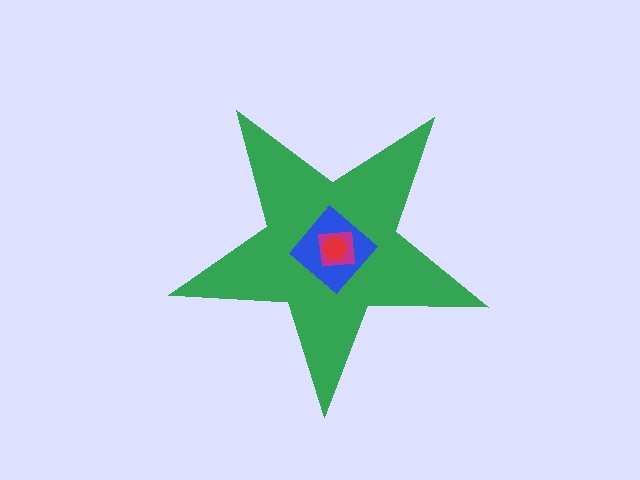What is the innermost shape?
The red hexagon.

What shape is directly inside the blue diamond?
The magenta square.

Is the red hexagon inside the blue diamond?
Yes.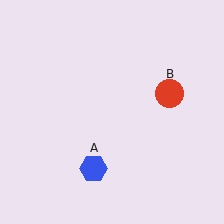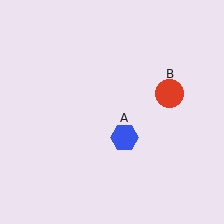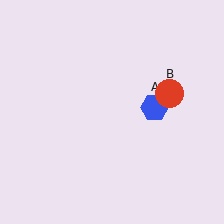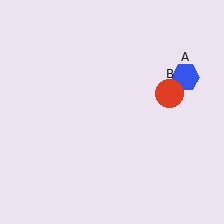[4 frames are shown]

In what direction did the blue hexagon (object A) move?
The blue hexagon (object A) moved up and to the right.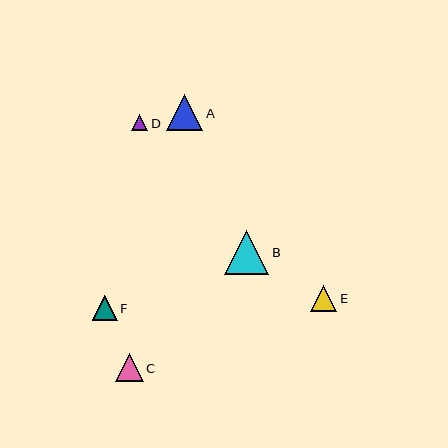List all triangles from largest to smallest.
From largest to smallest: B, A, C, E, F, D.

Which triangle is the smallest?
Triangle D is the smallest with a size of approximately 16 pixels.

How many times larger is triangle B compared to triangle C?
Triangle B is approximately 1.6 times the size of triangle C.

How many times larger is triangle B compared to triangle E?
Triangle B is approximately 1.6 times the size of triangle E.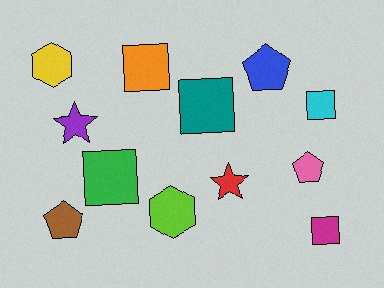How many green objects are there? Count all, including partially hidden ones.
There is 1 green object.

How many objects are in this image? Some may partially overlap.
There are 12 objects.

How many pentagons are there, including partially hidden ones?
There are 3 pentagons.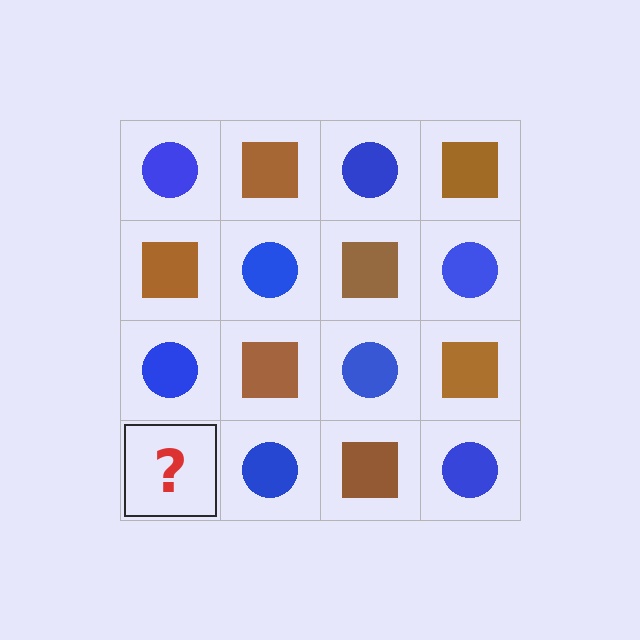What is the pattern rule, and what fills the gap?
The rule is that it alternates blue circle and brown square in a checkerboard pattern. The gap should be filled with a brown square.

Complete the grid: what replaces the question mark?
The question mark should be replaced with a brown square.